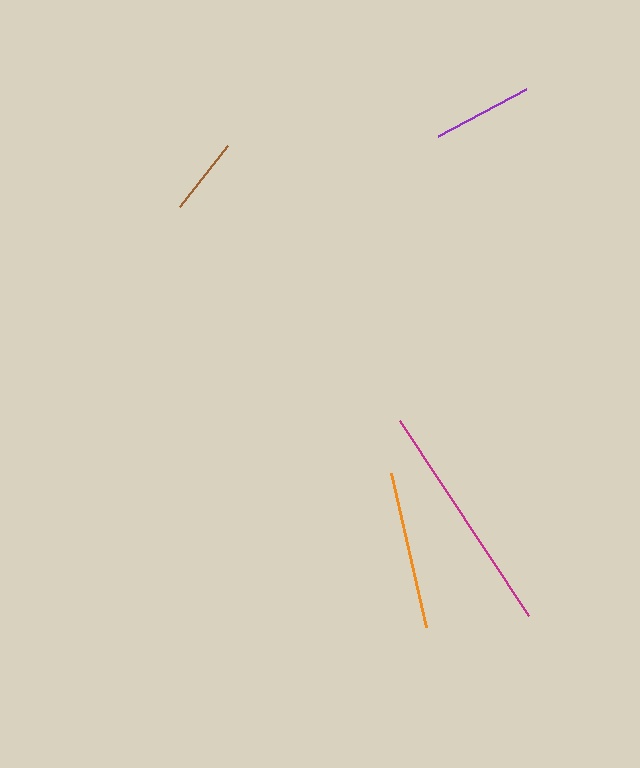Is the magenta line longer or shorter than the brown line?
The magenta line is longer than the brown line.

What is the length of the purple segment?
The purple segment is approximately 100 pixels long.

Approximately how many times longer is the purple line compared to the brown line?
The purple line is approximately 1.3 times the length of the brown line.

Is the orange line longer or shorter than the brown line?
The orange line is longer than the brown line.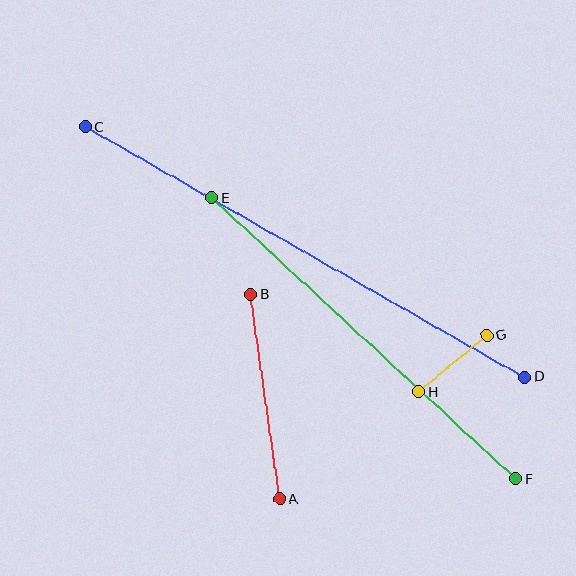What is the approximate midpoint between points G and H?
The midpoint is at approximately (453, 364) pixels.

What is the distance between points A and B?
The distance is approximately 207 pixels.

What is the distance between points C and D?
The distance is approximately 506 pixels.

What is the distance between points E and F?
The distance is approximately 414 pixels.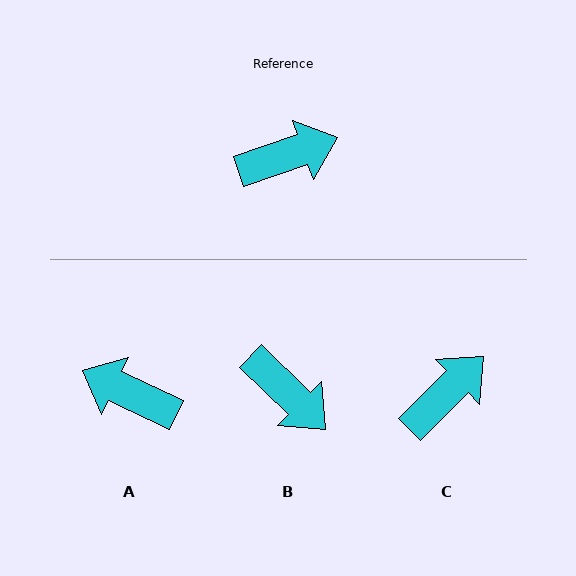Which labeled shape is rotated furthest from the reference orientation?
A, about 136 degrees away.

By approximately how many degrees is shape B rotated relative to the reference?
Approximately 64 degrees clockwise.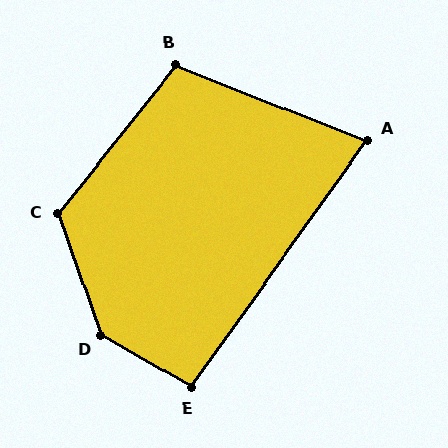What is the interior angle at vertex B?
Approximately 107 degrees (obtuse).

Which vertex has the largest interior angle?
D, at approximately 139 degrees.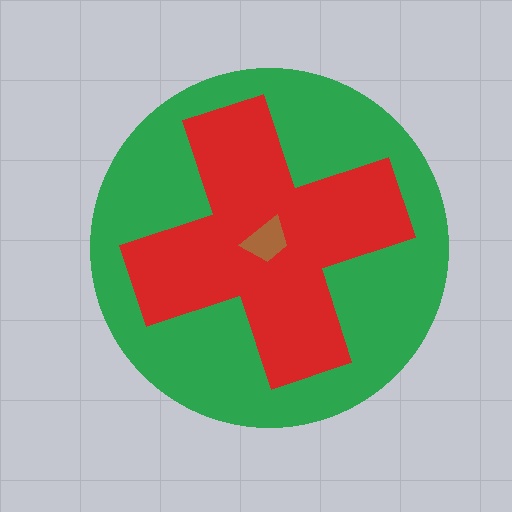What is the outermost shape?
The green circle.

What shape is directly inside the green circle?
The red cross.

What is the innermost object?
The brown trapezoid.